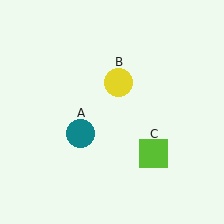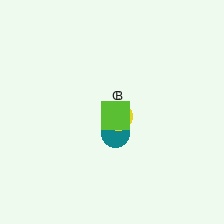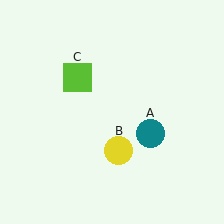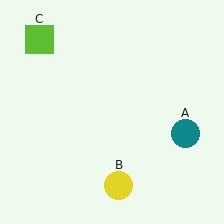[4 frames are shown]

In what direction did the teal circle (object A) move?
The teal circle (object A) moved right.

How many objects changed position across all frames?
3 objects changed position: teal circle (object A), yellow circle (object B), lime square (object C).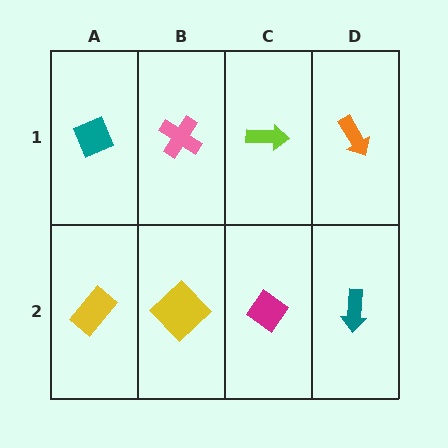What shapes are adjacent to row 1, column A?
A yellow rectangle (row 2, column A), a pink cross (row 1, column B).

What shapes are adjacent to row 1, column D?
A teal arrow (row 2, column D), a lime arrow (row 1, column C).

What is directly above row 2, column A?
A teal diamond.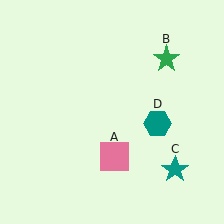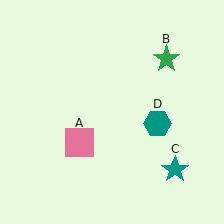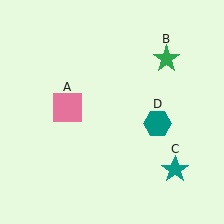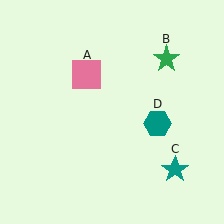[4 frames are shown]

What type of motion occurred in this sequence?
The pink square (object A) rotated clockwise around the center of the scene.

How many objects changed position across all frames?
1 object changed position: pink square (object A).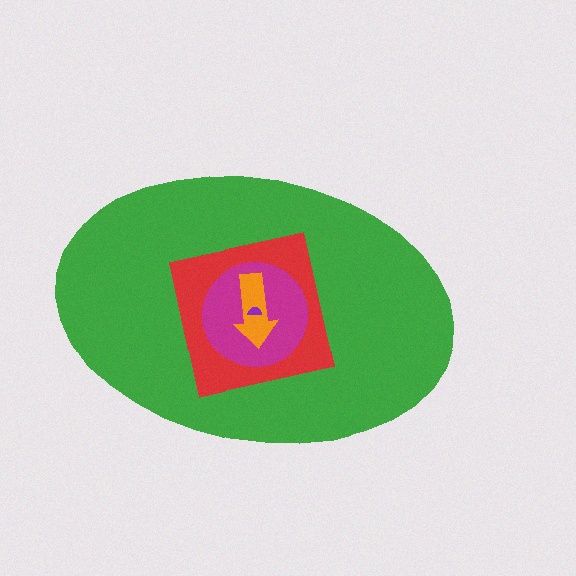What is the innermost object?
The purple semicircle.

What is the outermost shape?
The green ellipse.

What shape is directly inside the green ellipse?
The red square.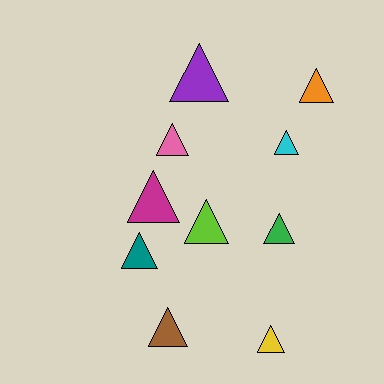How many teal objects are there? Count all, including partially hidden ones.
There is 1 teal object.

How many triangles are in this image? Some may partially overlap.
There are 10 triangles.